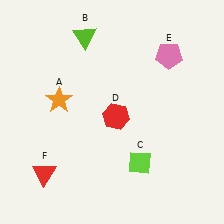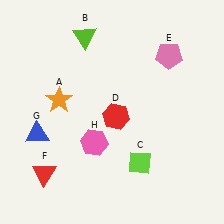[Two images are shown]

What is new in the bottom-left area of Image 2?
A blue triangle (G) was added in the bottom-left area of Image 2.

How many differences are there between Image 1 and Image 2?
There are 2 differences between the two images.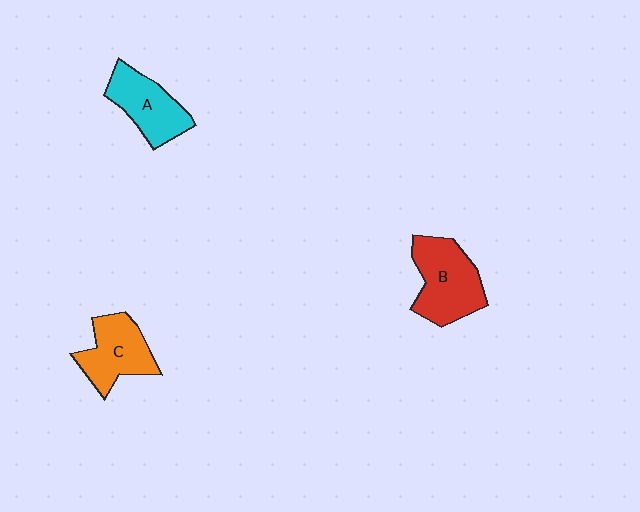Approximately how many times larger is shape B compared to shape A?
Approximately 1.2 times.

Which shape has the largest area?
Shape B (red).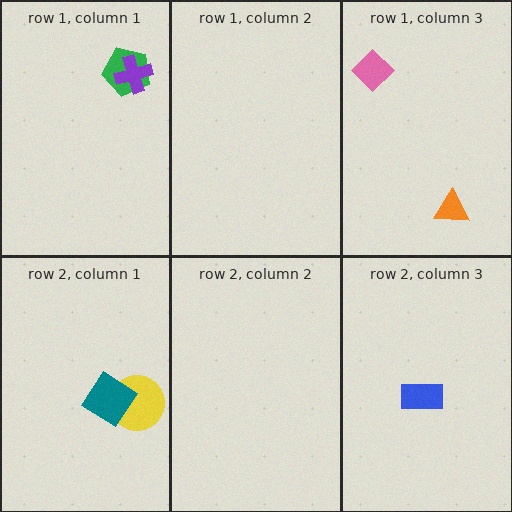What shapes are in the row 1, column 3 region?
The pink diamond, the orange triangle.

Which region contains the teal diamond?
The row 2, column 1 region.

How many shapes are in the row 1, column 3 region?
2.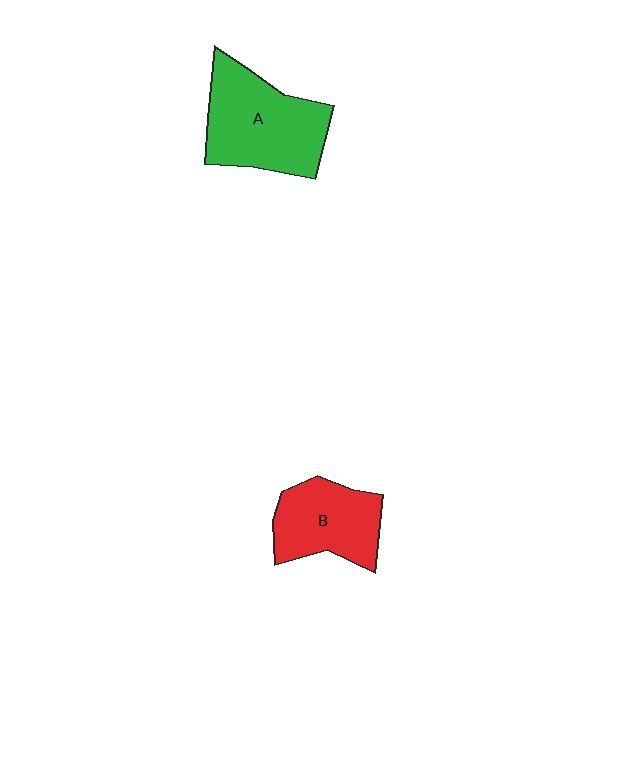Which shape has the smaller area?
Shape B (red).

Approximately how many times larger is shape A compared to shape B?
Approximately 1.4 times.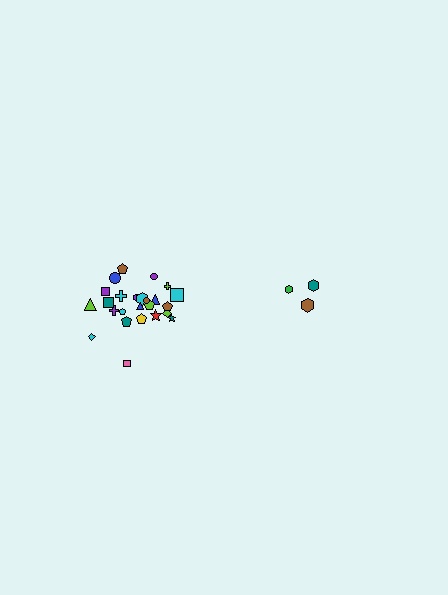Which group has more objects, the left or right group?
The left group.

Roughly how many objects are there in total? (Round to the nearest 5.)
Roughly 30 objects in total.